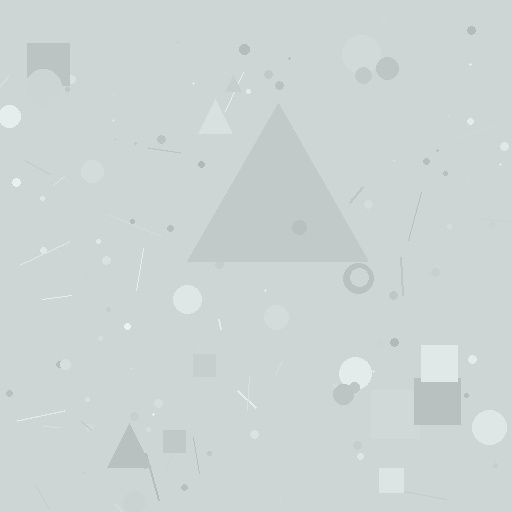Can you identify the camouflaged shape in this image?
The camouflaged shape is a triangle.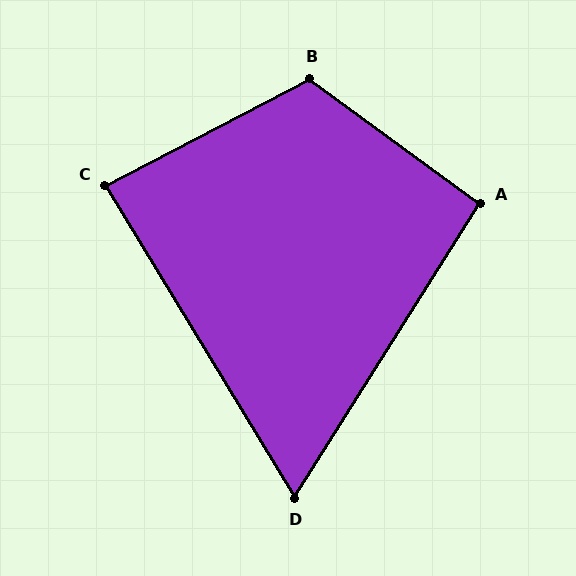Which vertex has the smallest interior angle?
D, at approximately 64 degrees.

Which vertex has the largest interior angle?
B, at approximately 116 degrees.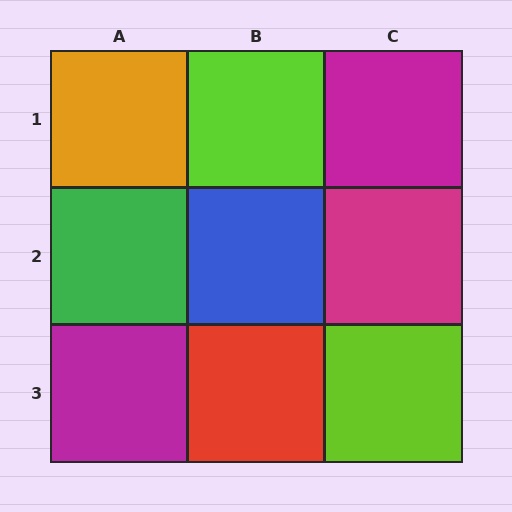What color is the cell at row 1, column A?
Orange.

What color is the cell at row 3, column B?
Red.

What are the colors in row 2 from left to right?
Green, blue, magenta.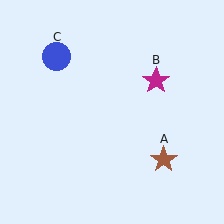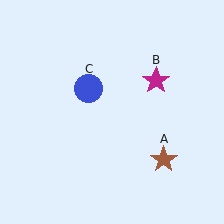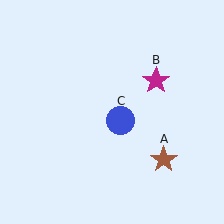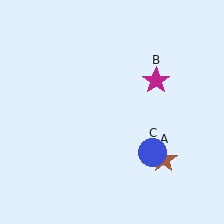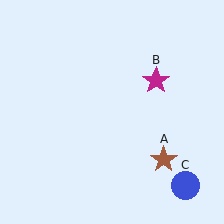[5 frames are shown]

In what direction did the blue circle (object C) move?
The blue circle (object C) moved down and to the right.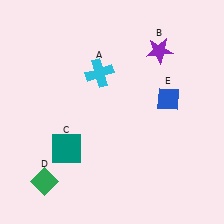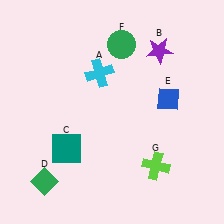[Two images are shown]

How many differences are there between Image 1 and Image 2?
There are 2 differences between the two images.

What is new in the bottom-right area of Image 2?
A lime cross (G) was added in the bottom-right area of Image 2.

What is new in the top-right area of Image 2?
A green circle (F) was added in the top-right area of Image 2.